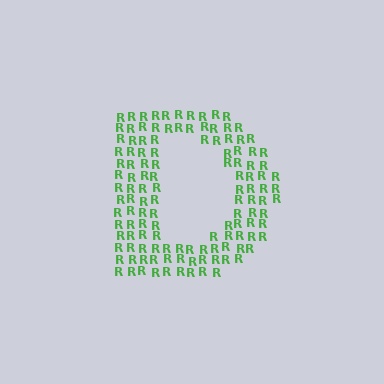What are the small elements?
The small elements are letter R's.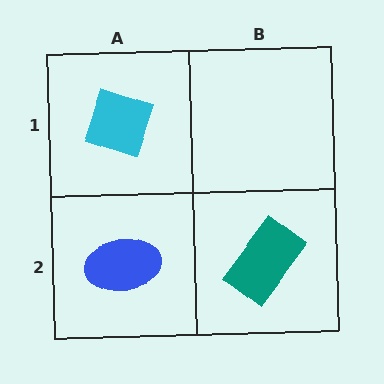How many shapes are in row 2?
2 shapes.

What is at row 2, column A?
A blue ellipse.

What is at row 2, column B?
A teal rectangle.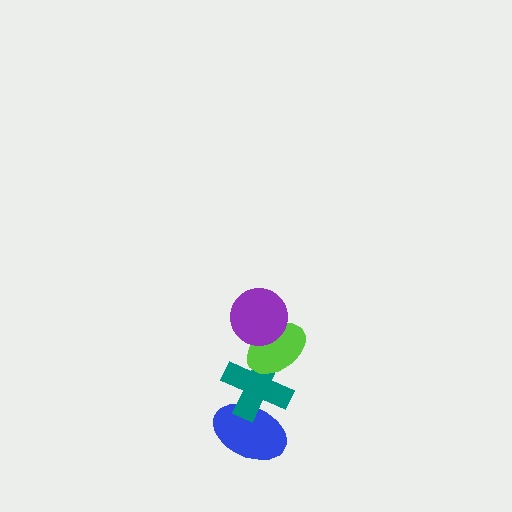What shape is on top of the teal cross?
The lime ellipse is on top of the teal cross.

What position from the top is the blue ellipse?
The blue ellipse is 4th from the top.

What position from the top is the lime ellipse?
The lime ellipse is 2nd from the top.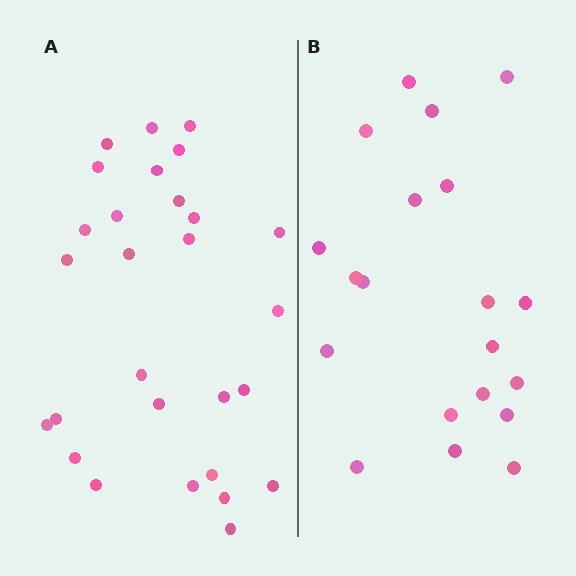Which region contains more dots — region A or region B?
Region A (the left region) has more dots.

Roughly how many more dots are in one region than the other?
Region A has roughly 8 or so more dots than region B.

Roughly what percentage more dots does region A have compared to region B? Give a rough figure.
About 40% more.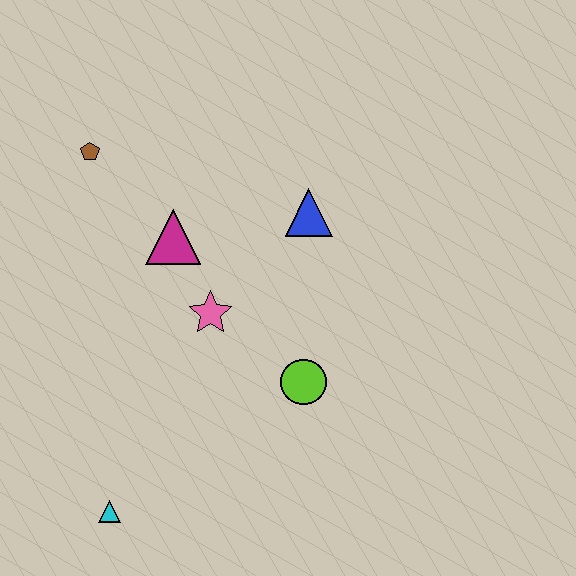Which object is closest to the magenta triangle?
The pink star is closest to the magenta triangle.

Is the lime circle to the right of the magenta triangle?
Yes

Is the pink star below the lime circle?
No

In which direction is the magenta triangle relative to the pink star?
The magenta triangle is above the pink star.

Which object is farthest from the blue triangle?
The cyan triangle is farthest from the blue triangle.